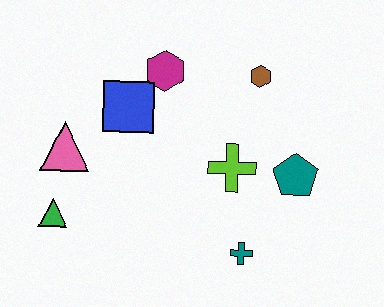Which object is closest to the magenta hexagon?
The blue square is closest to the magenta hexagon.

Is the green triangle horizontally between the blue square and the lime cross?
No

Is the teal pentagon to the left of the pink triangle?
No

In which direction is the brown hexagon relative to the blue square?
The brown hexagon is to the right of the blue square.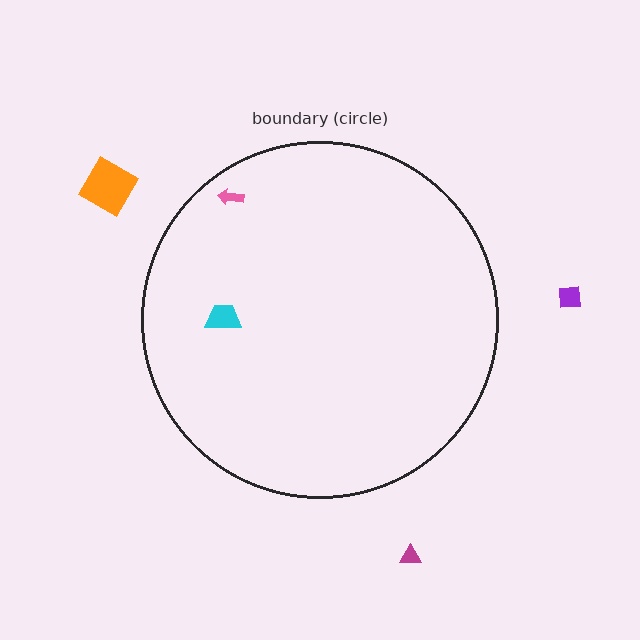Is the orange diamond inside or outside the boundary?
Outside.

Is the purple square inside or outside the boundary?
Outside.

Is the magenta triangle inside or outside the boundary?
Outside.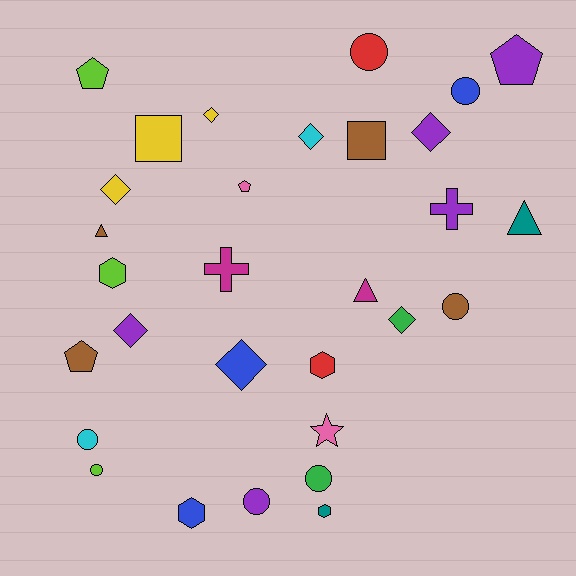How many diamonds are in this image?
There are 7 diamonds.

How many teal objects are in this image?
There are 2 teal objects.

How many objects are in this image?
There are 30 objects.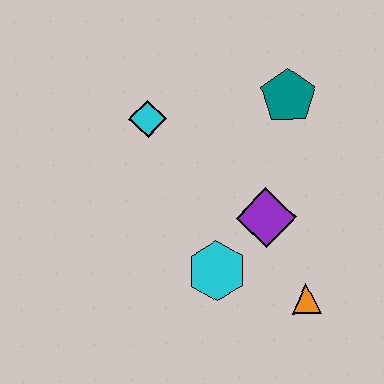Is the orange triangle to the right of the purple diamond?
Yes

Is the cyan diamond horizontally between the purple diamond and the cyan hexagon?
No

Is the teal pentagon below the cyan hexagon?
No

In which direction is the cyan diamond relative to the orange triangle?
The cyan diamond is above the orange triangle.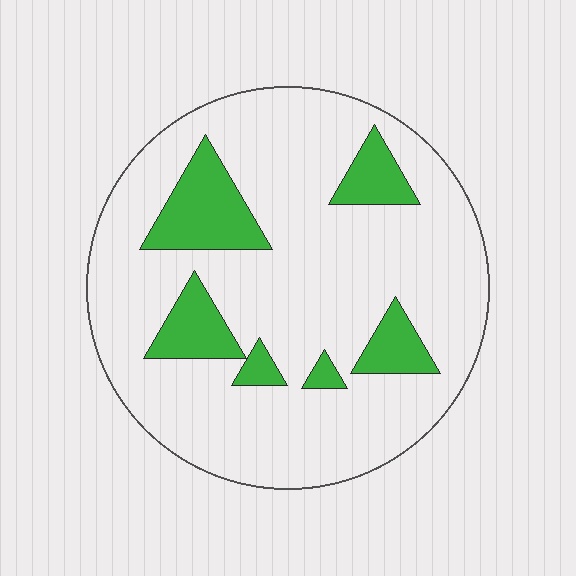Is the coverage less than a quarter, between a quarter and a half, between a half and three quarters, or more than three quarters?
Less than a quarter.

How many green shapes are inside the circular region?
6.